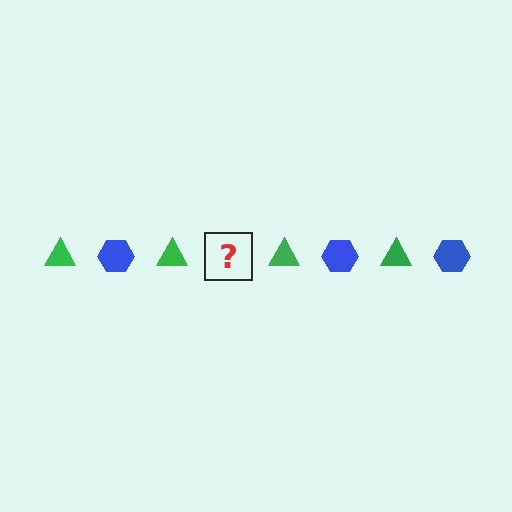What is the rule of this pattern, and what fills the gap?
The rule is that the pattern alternates between green triangle and blue hexagon. The gap should be filled with a blue hexagon.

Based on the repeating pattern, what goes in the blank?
The blank should be a blue hexagon.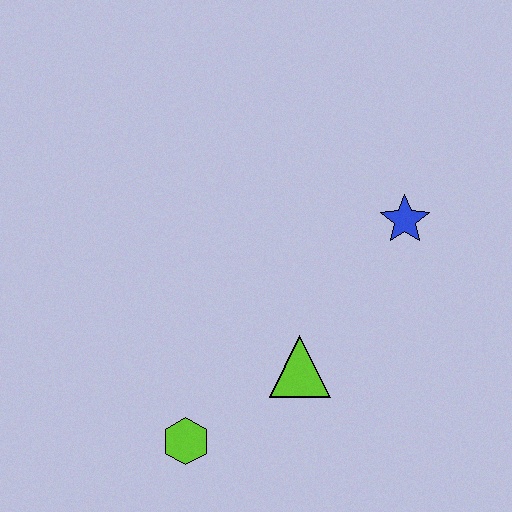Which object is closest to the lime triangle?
The lime hexagon is closest to the lime triangle.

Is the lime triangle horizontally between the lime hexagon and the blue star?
Yes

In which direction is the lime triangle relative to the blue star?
The lime triangle is below the blue star.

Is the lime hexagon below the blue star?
Yes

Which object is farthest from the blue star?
The lime hexagon is farthest from the blue star.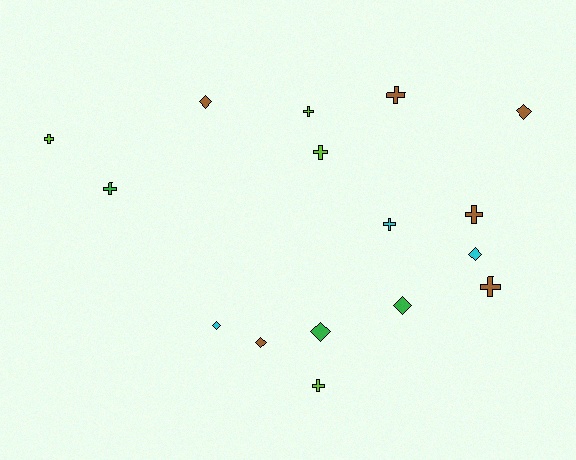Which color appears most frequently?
Brown, with 6 objects.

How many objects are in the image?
There are 16 objects.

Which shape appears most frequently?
Cross, with 9 objects.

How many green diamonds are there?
There are 2 green diamonds.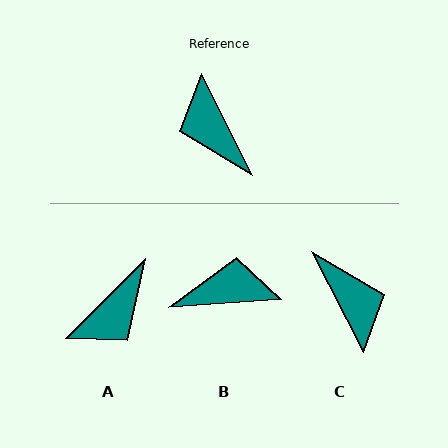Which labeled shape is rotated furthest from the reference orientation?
C, about 179 degrees away.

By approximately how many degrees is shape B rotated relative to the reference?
Approximately 112 degrees clockwise.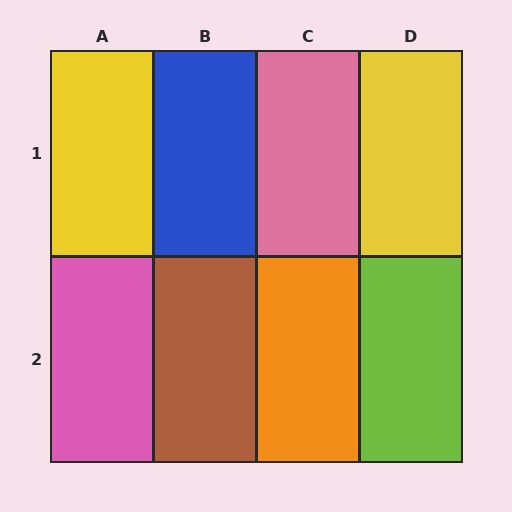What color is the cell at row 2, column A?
Pink.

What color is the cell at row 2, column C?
Orange.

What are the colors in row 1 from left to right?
Yellow, blue, pink, yellow.